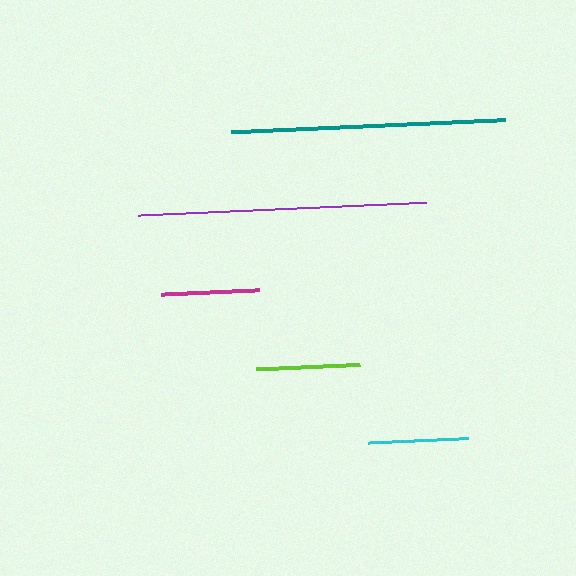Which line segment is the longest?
The purple line is the longest at approximately 289 pixels.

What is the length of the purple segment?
The purple segment is approximately 289 pixels long.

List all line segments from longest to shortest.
From longest to shortest: purple, teal, lime, cyan, magenta.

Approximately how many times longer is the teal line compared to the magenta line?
The teal line is approximately 2.8 times the length of the magenta line.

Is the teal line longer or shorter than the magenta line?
The teal line is longer than the magenta line.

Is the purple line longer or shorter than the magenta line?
The purple line is longer than the magenta line.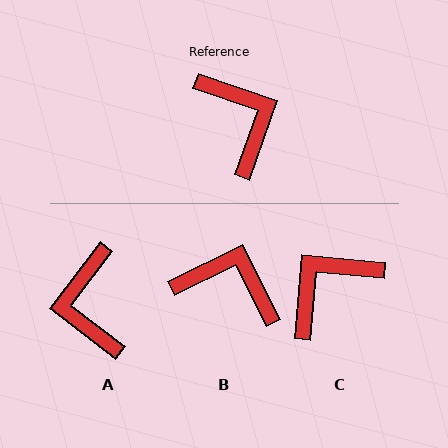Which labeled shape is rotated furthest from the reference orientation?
A, about 162 degrees away.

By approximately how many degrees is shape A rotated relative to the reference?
Approximately 162 degrees counter-clockwise.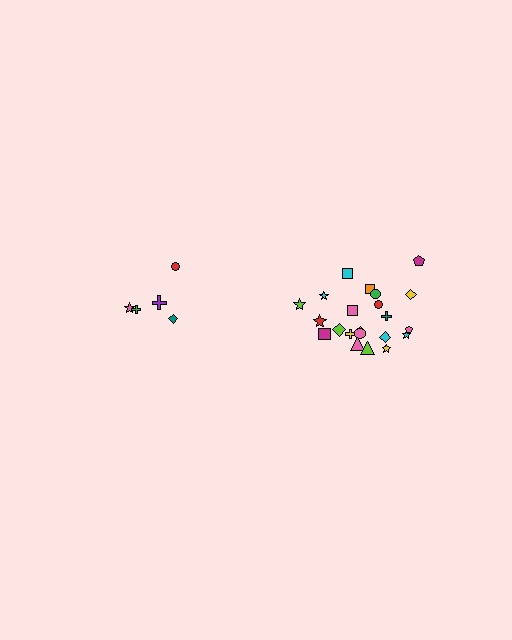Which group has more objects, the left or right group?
The right group.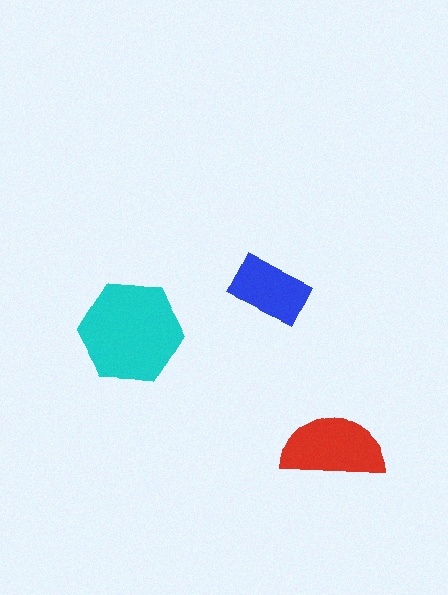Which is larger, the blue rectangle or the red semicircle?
The red semicircle.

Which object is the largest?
The cyan hexagon.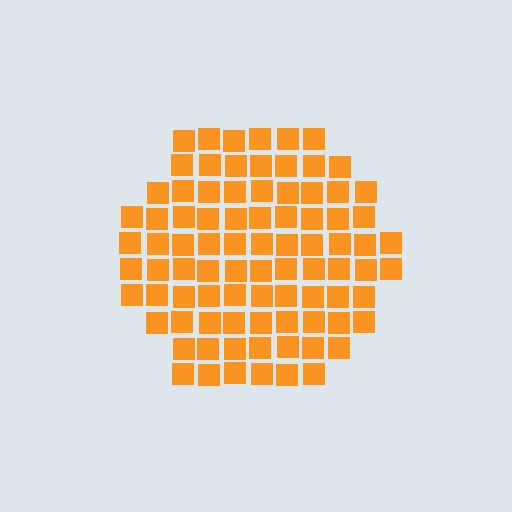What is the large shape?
The large shape is a hexagon.